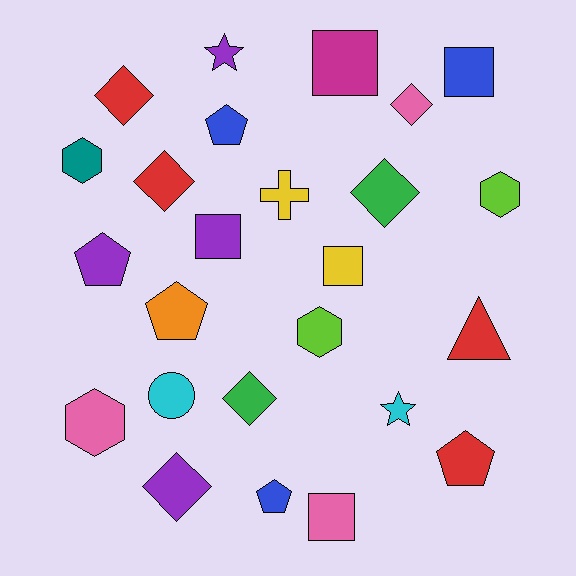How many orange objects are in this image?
There is 1 orange object.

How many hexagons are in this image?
There are 4 hexagons.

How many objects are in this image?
There are 25 objects.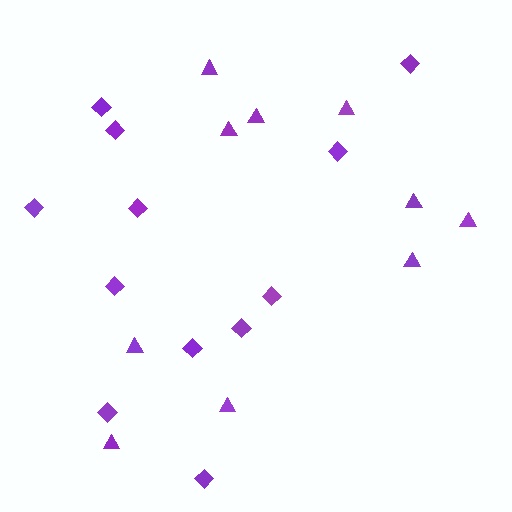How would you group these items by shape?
There are 2 groups: one group of diamonds (12) and one group of triangles (10).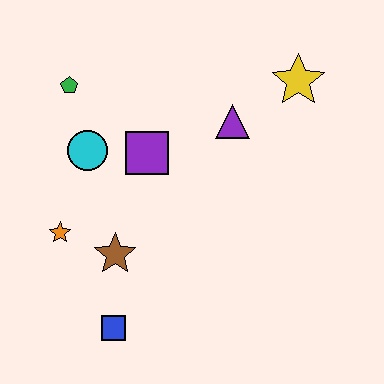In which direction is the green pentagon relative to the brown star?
The green pentagon is above the brown star.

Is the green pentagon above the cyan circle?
Yes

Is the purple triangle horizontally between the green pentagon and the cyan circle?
No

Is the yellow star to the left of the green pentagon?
No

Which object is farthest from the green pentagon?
The blue square is farthest from the green pentagon.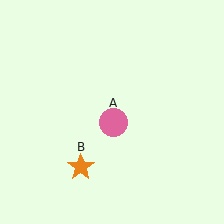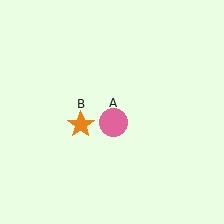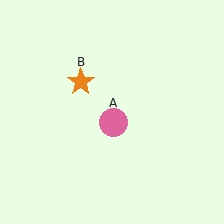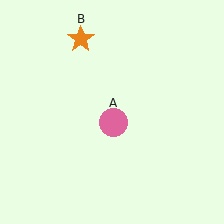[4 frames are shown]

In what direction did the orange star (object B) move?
The orange star (object B) moved up.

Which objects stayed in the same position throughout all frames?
Pink circle (object A) remained stationary.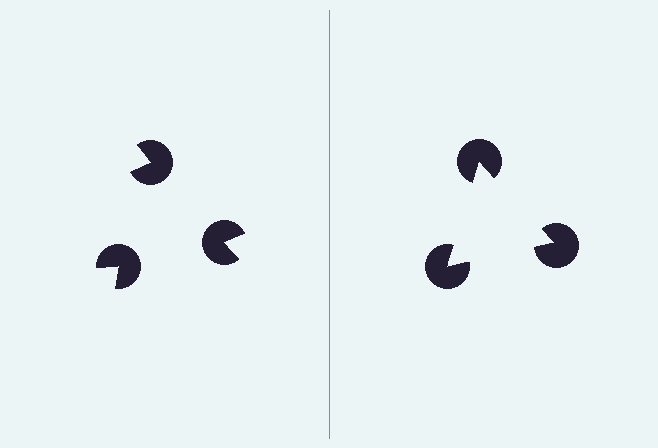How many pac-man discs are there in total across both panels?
6 — 3 on each side.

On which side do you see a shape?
An illusory triangle appears on the right side. On the left side the wedge cuts are rotated, so no coherent shape forms.